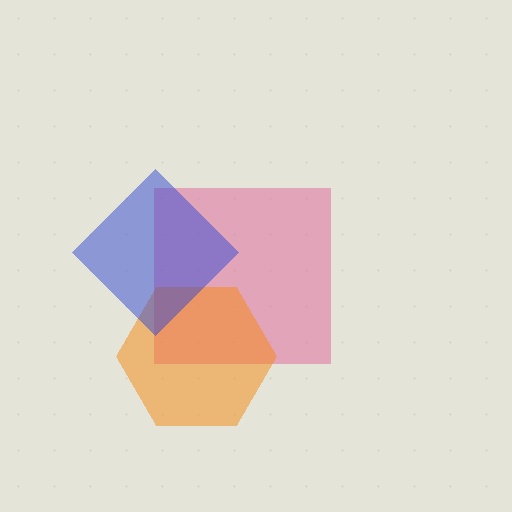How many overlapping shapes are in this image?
There are 3 overlapping shapes in the image.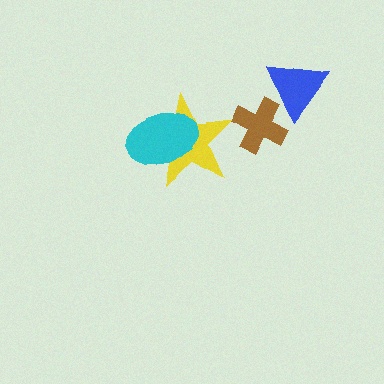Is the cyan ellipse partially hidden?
No, no other shape covers it.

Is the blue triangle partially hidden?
Yes, it is partially covered by another shape.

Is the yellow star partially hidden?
Yes, it is partially covered by another shape.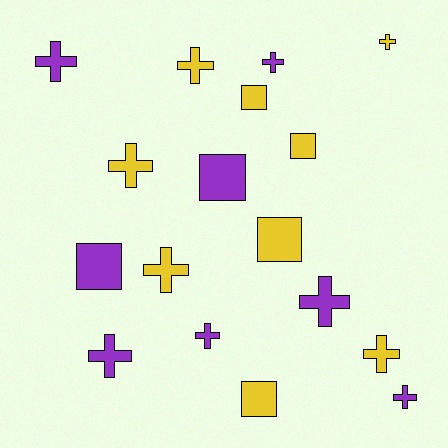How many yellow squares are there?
There are 4 yellow squares.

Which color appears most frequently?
Yellow, with 9 objects.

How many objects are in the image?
There are 17 objects.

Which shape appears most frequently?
Cross, with 11 objects.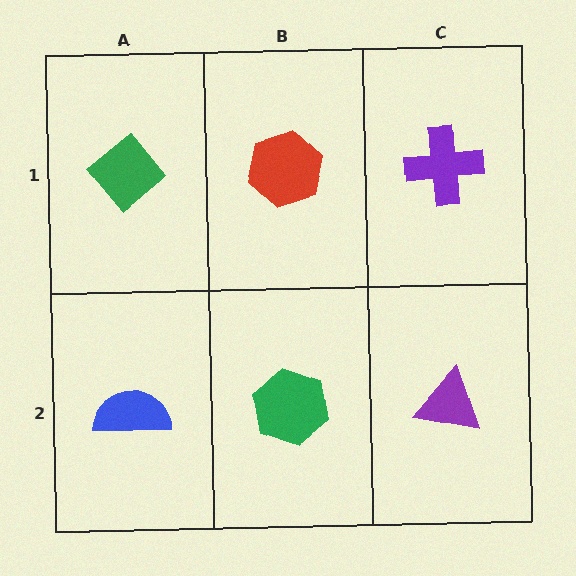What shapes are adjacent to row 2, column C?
A purple cross (row 1, column C), a green hexagon (row 2, column B).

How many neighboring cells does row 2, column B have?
3.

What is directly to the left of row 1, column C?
A red hexagon.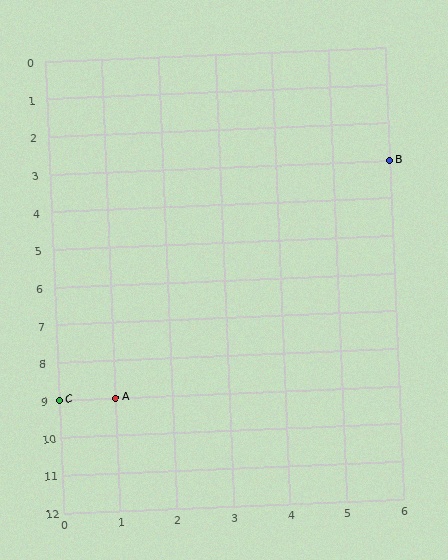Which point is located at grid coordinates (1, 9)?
Point A is at (1, 9).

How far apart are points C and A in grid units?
Points C and A are 1 column apart.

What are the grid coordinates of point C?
Point C is at grid coordinates (0, 9).